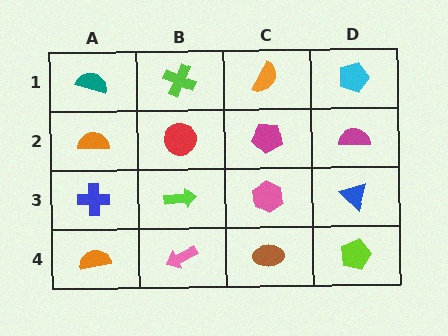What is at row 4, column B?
A pink arrow.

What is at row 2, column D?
A magenta semicircle.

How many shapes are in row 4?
4 shapes.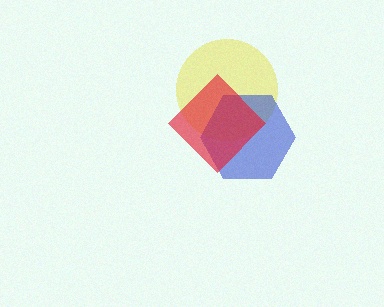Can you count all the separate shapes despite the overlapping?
Yes, there are 3 separate shapes.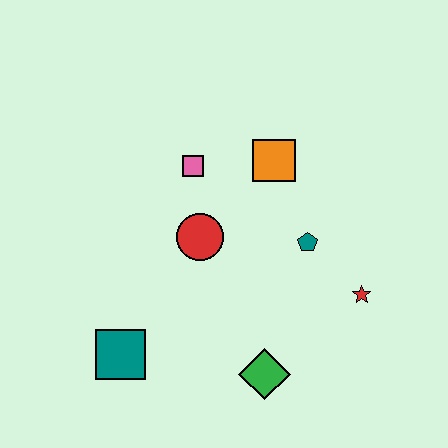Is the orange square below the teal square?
No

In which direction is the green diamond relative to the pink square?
The green diamond is below the pink square.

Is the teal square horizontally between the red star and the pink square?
No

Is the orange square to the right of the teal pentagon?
No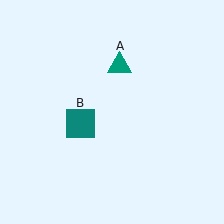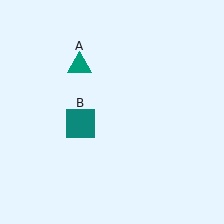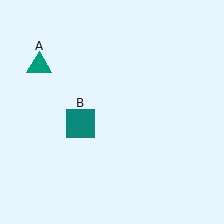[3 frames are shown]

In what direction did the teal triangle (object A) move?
The teal triangle (object A) moved left.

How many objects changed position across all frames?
1 object changed position: teal triangle (object A).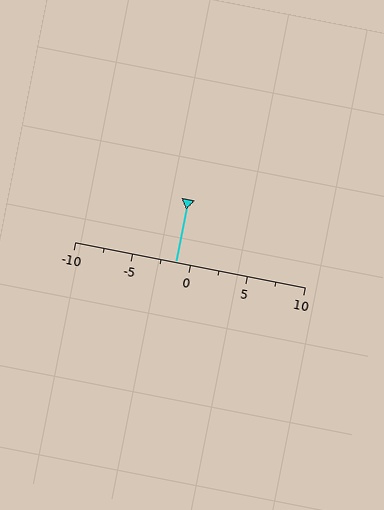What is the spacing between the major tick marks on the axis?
The major ticks are spaced 5 apart.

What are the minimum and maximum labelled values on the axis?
The axis runs from -10 to 10.